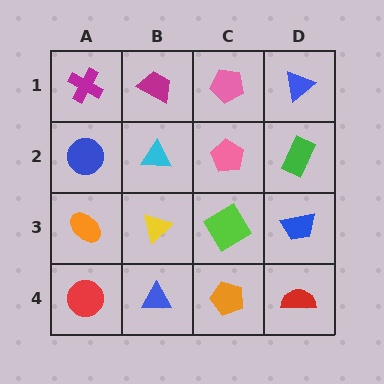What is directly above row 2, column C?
A pink pentagon.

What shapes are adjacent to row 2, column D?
A blue triangle (row 1, column D), a blue trapezoid (row 3, column D), a pink pentagon (row 2, column C).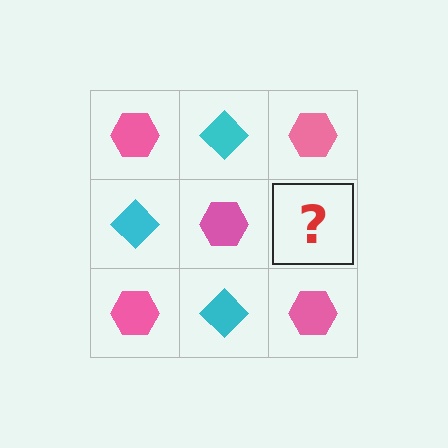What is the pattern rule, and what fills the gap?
The rule is that it alternates pink hexagon and cyan diamond in a checkerboard pattern. The gap should be filled with a cyan diamond.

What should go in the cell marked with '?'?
The missing cell should contain a cyan diamond.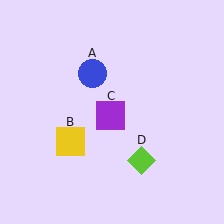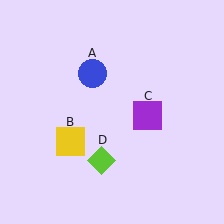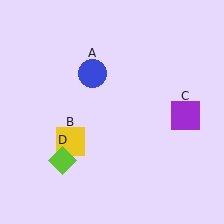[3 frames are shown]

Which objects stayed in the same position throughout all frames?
Blue circle (object A) and yellow square (object B) remained stationary.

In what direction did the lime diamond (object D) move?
The lime diamond (object D) moved left.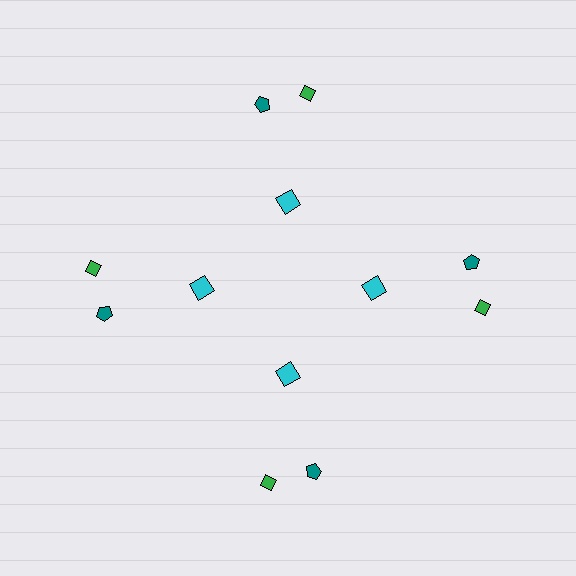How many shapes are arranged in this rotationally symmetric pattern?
There are 12 shapes, arranged in 4 groups of 3.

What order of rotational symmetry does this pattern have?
This pattern has 4-fold rotational symmetry.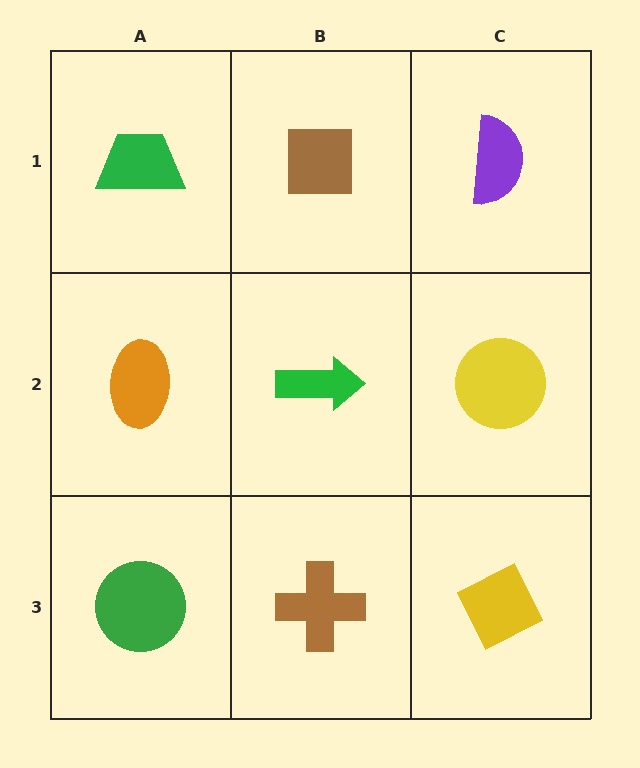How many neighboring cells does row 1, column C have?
2.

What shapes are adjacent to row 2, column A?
A green trapezoid (row 1, column A), a green circle (row 3, column A), a green arrow (row 2, column B).